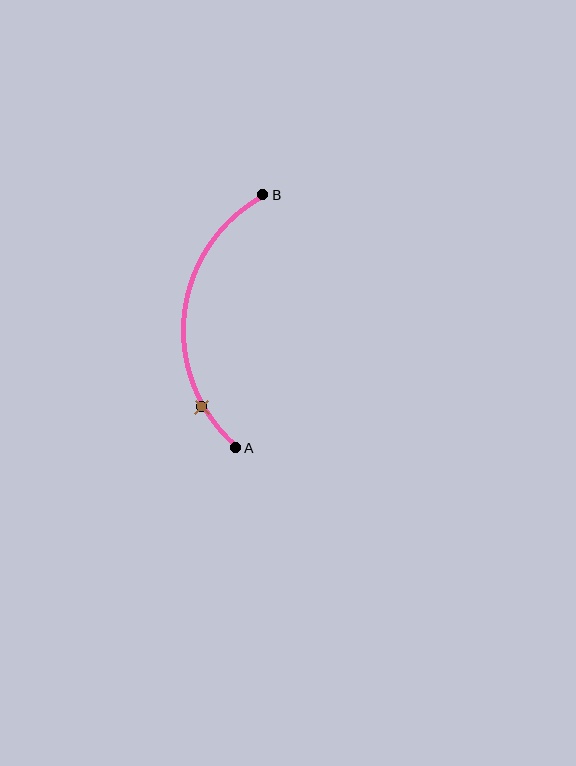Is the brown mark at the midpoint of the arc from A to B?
No. The brown mark lies on the arc but is closer to endpoint A. The arc midpoint would be at the point on the curve equidistant along the arc from both A and B.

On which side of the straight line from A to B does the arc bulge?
The arc bulges to the left of the straight line connecting A and B.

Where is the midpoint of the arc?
The arc midpoint is the point on the curve farthest from the straight line joining A and B. It sits to the left of that line.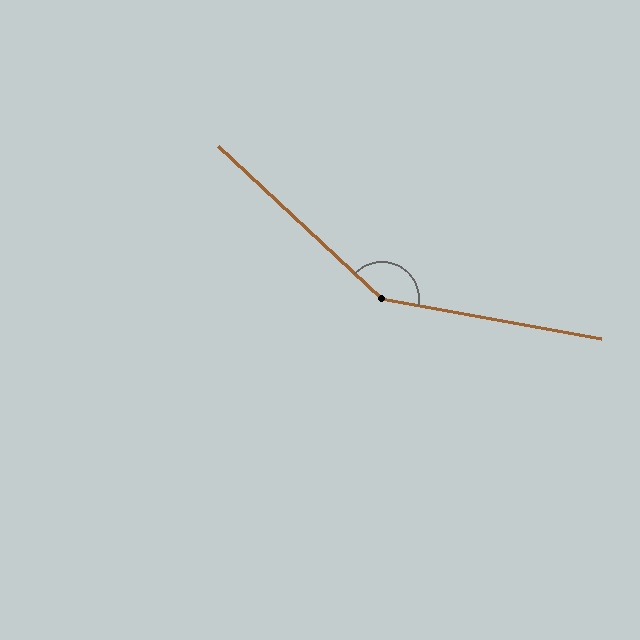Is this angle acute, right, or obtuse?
It is obtuse.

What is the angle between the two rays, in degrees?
Approximately 147 degrees.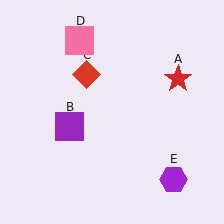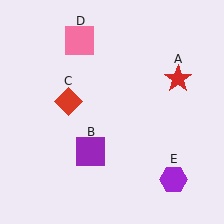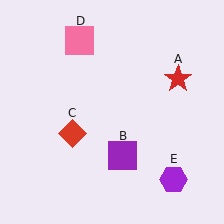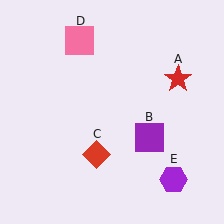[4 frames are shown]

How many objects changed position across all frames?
2 objects changed position: purple square (object B), red diamond (object C).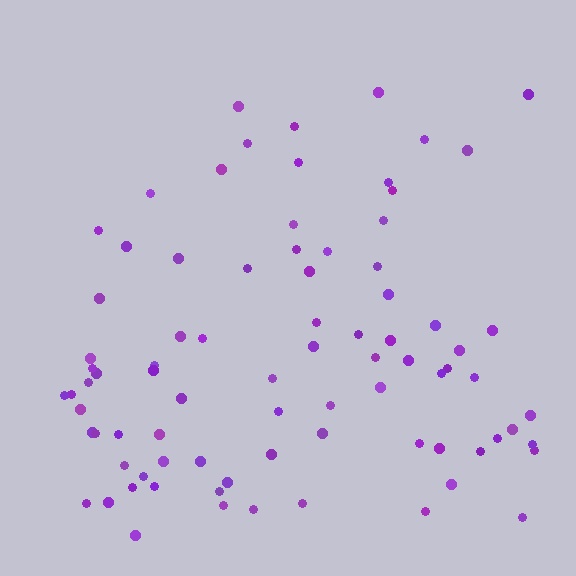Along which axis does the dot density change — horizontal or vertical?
Vertical.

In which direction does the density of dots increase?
From top to bottom, with the bottom side densest.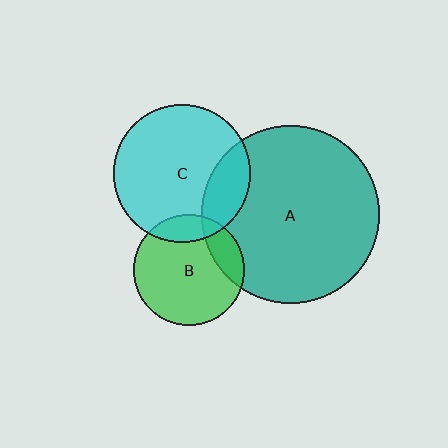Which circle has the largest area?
Circle A (teal).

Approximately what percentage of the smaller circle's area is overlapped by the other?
Approximately 15%.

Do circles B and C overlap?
Yes.